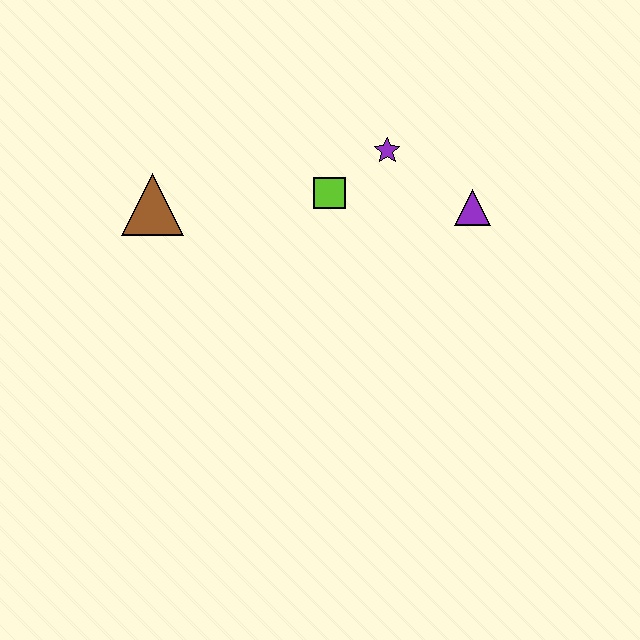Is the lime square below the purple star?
Yes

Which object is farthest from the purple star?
The brown triangle is farthest from the purple star.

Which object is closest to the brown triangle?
The lime square is closest to the brown triangle.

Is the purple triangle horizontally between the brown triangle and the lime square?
No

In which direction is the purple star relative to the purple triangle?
The purple star is to the left of the purple triangle.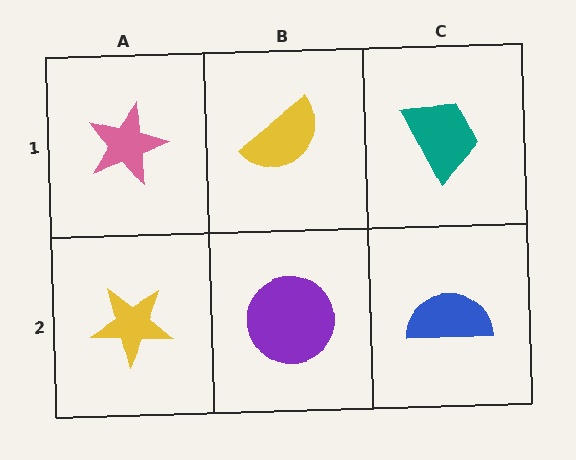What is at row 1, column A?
A pink star.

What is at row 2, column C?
A blue semicircle.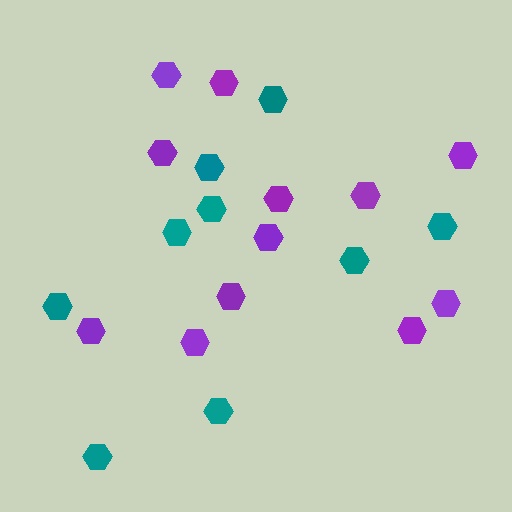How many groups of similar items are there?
There are 2 groups: one group of purple hexagons (12) and one group of teal hexagons (9).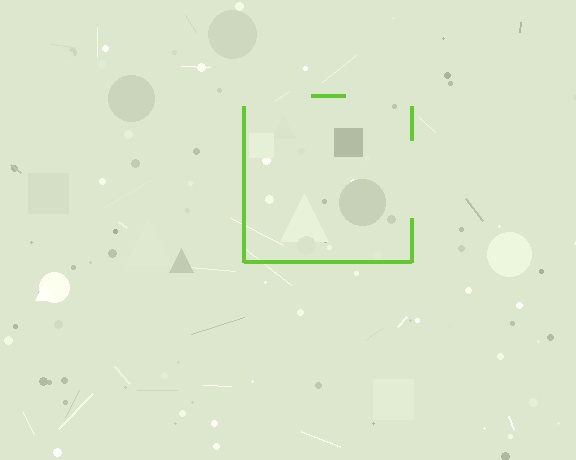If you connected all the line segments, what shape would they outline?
They would outline a square.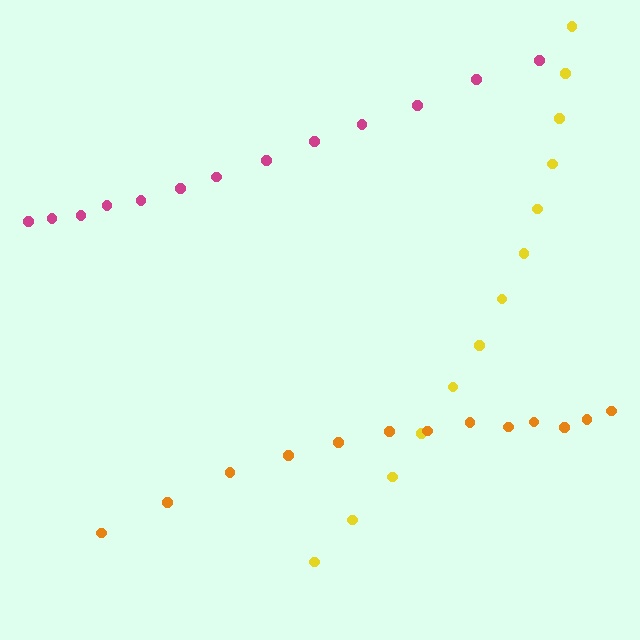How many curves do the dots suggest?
There are 3 distinct paths.